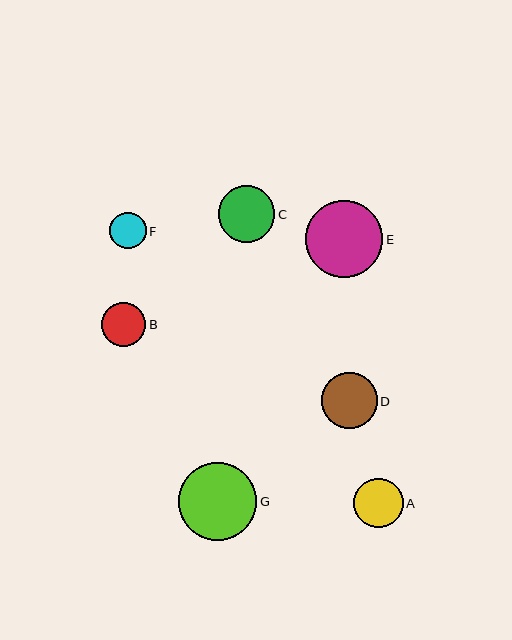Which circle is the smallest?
Circle F is the smallest with a size of approximately 36 pixels.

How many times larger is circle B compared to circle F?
Circle B is approximately 1.2 times the size of circle F.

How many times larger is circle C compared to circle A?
Circle C is approximately 1.1 times the size of circle A.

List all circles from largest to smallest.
From largest to smallest: G, E, C, D, A, B, F.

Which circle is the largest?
Circle G is the largest with a size of approximately 78 pixels.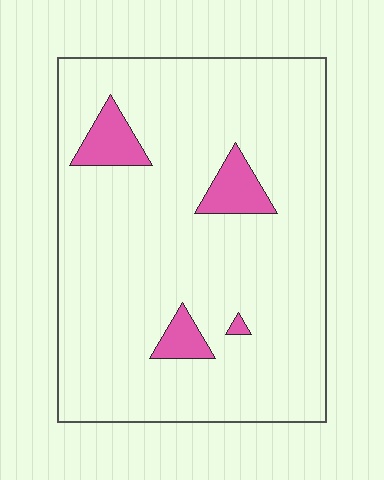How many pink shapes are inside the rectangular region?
4.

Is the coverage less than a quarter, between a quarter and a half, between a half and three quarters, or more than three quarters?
Less than a quarter.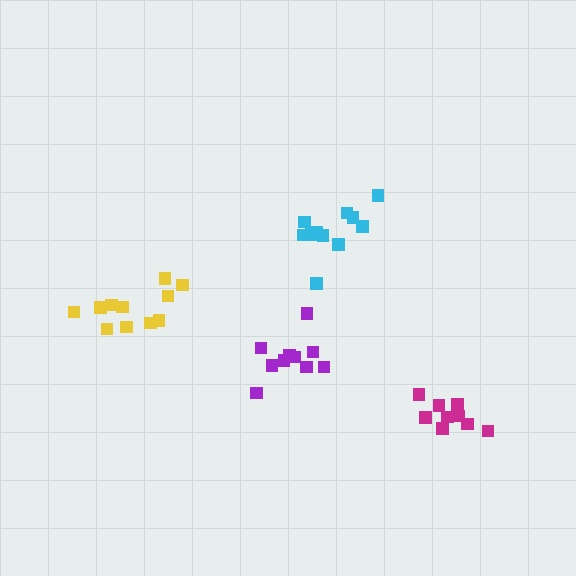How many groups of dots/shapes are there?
There are 4 groups.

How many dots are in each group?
Group 1: 11 dots, Group 2: 9 dots, Group 3: 11 dots, Group 4: 10 dots (41 total).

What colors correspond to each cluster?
The clusters are colored: yellow, magenta, cyan, purple.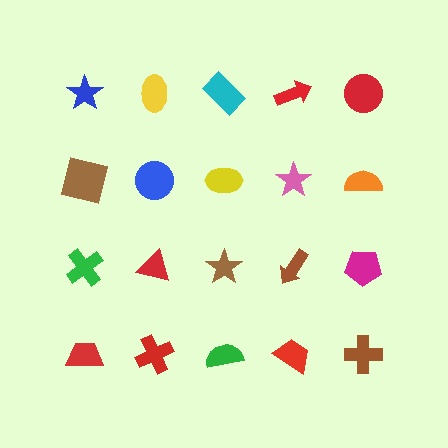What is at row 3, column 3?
A brown star.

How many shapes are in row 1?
5 shapes.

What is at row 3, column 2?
A red triangle.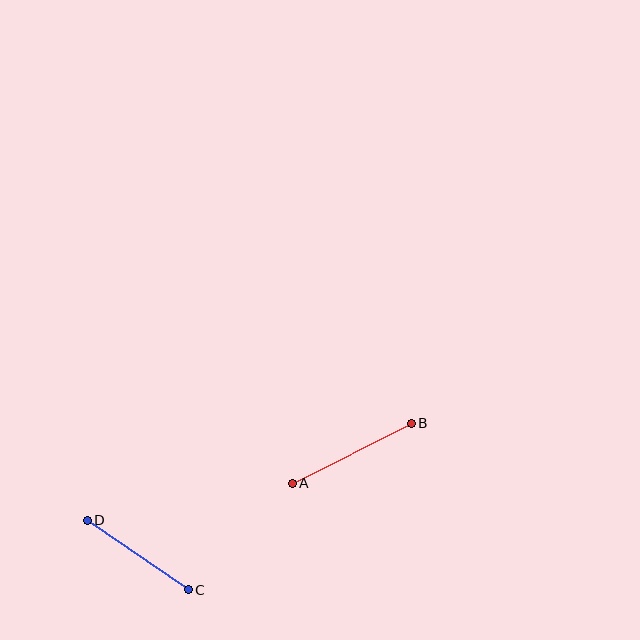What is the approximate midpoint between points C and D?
The midpoint is at approximately (138, 555) pixels.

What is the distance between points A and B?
The distance is approximately 134 pixels.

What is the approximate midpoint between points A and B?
The midpoint is at approximately (352, 453) pixels.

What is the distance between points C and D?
The distance is approximately 123 pixels.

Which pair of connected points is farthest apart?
Points A and B are farthest apart.